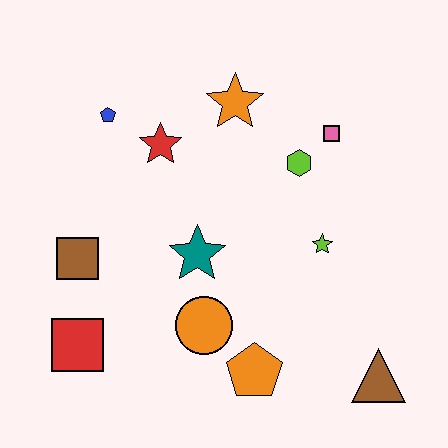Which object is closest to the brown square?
The red square is closest to the brown square.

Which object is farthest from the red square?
The pink square is farthest from the red square.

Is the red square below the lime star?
Yes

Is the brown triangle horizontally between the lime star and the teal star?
No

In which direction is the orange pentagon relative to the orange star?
The orange pentagon is below the orange star.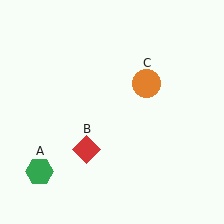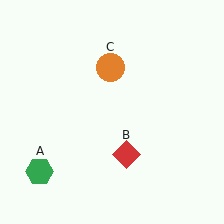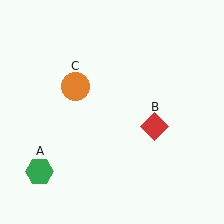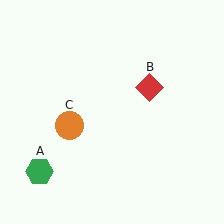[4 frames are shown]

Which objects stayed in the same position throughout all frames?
Green hexagon (object A) remained stationary.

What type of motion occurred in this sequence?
The red diamond (object B), orange circle (object C) rotated counterclockwise around the center of the scene.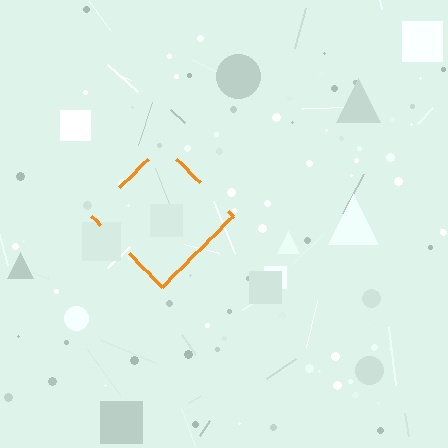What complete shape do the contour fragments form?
The contour fragments form a diamond.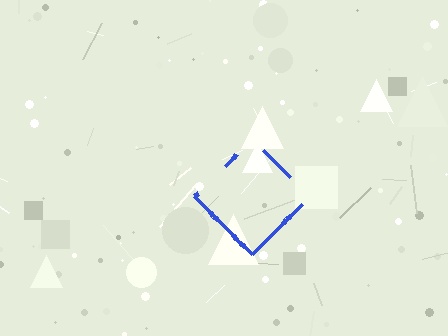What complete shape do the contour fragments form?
The contour fragments form a diamond.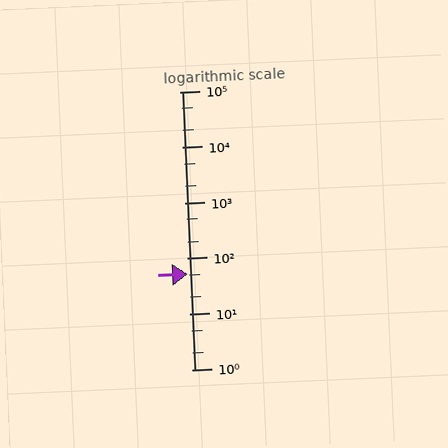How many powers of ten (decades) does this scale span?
The scale spans 5 decades, from 1 to 100000.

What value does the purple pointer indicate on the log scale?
The pointer indicates approximately 53.